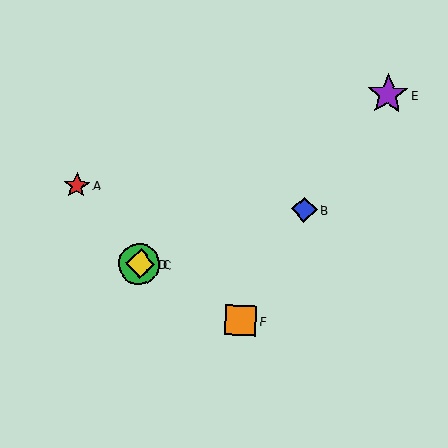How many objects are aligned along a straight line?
3 objects (B, C, D) are aligned along a straight line.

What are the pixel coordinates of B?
Object B is at (304, 210).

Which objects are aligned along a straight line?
Objects B, C, D are aligned along a straight line.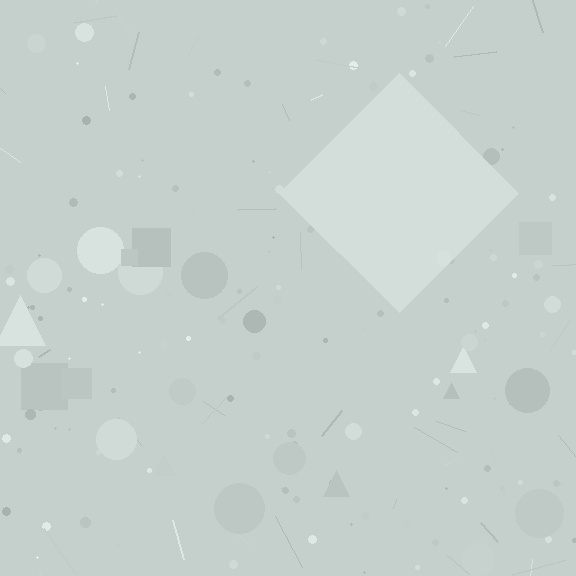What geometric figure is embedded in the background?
A diamond is embedded in the background.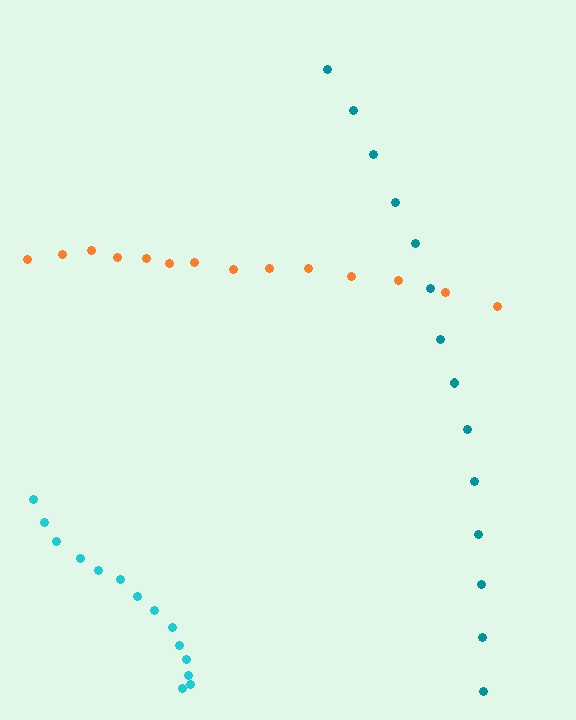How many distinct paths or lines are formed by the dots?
There are 3 distinct paths.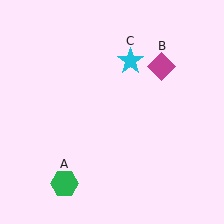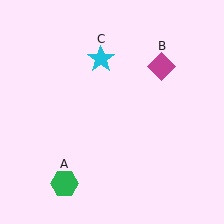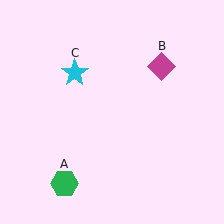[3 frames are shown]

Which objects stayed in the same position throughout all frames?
Green hexagon (object A) and magenta diamond (object B) remained stationary.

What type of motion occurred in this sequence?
The cyan star (object C) rotated counterclockwise around the center of the scene.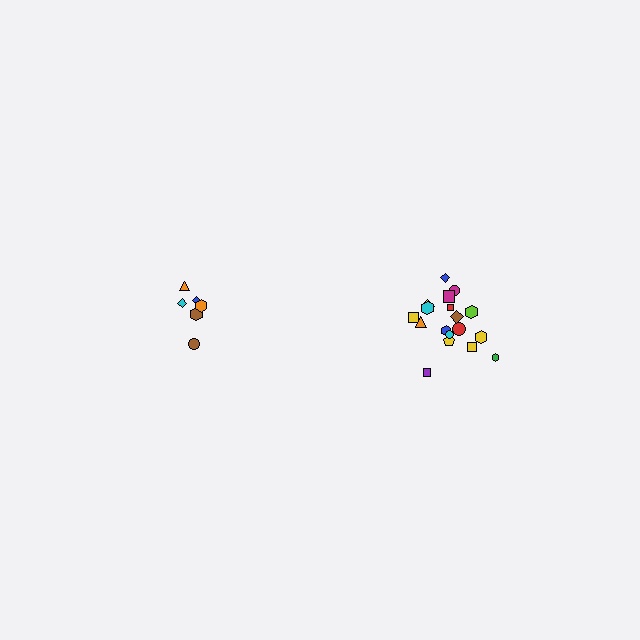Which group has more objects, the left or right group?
The right group.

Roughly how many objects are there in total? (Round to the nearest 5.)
Roughly 25 objects in total.